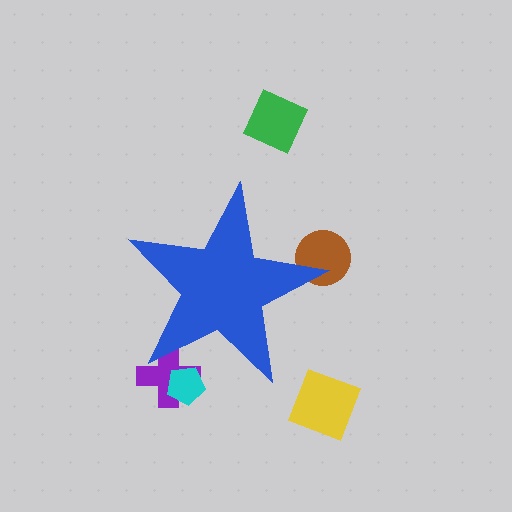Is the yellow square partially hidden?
No, the yellow square is fully visible.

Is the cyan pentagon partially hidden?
Yes, the cyan pentagon is partially hidden behind the blue star.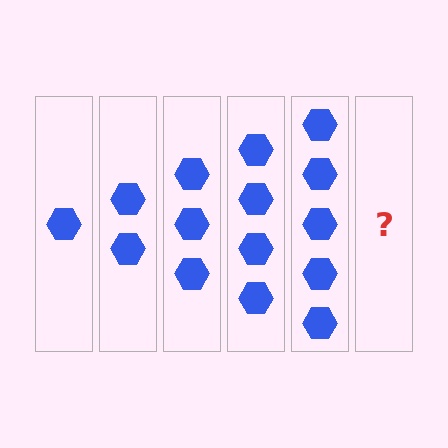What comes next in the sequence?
The next element should be 6 hexagons.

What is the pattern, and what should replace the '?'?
The pattern is that each step adds one more hexagon. The '?' should be 6 hexagons.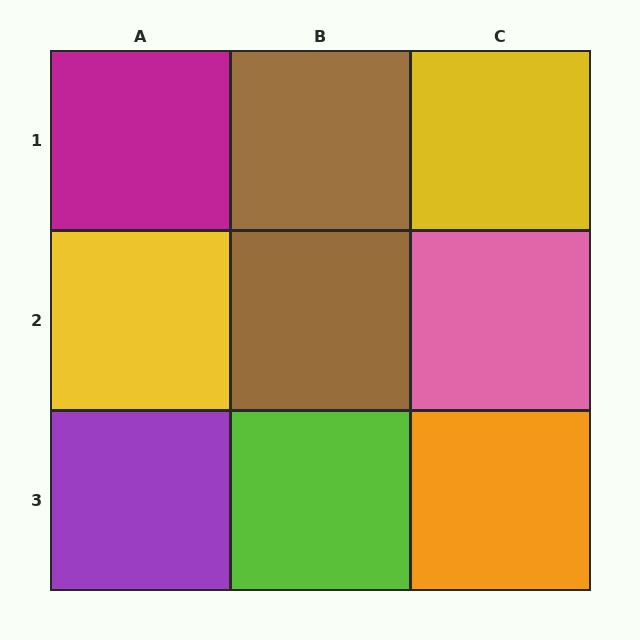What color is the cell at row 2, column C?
Pink.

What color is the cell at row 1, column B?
Brown.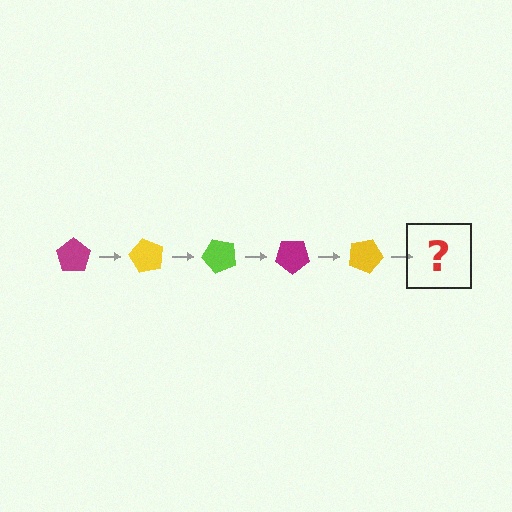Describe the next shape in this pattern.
It should be a lime pentagon, rotated 300 degrees from the start.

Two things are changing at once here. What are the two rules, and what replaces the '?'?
The two rules are that it rotates 60 degrees each step and the color cycles through magenta, yellow, and lime. The '?' should be a lime pentagon, rotated 300 degrees from the start.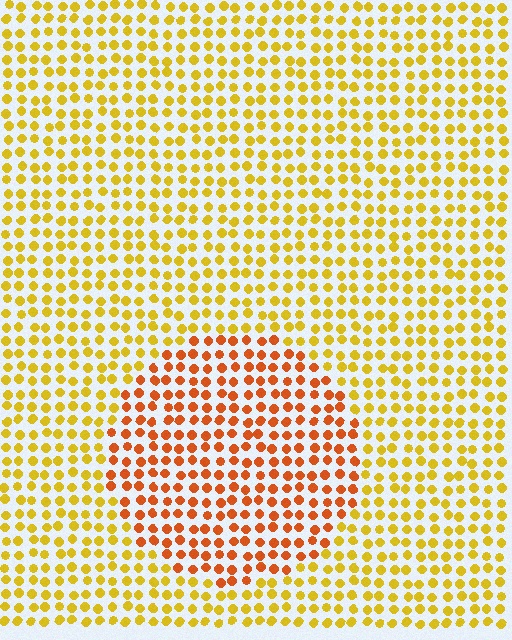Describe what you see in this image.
The image is filled with small yellow elements in a uniform arrangement. A circle-shaped region is visible where the elements are tinted to a slightly different hue, forming a subtle color boundary.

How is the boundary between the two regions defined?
The boundary is defined purely by a slight shift in hue (about 34 degrees). Spacing, size, and orientation are identical on both sides.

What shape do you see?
I see a circle.